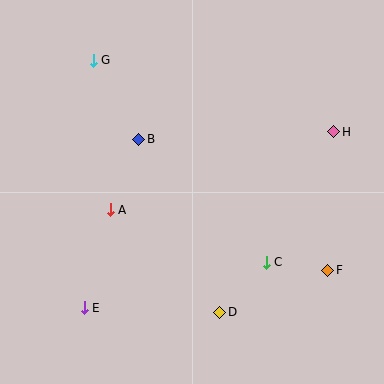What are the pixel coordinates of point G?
Point G is at (93, 60).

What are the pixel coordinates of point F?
Point F is at (328, 270).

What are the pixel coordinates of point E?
Point E is at (84, 308).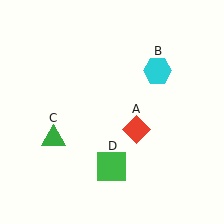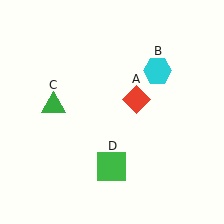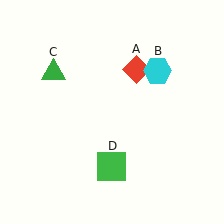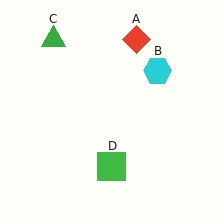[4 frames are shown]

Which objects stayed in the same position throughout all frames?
Cyan hexagon (object B) and green square (object D) remained stationary.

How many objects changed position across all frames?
2 objects changed position: red diamond (object A), green triangle (object C).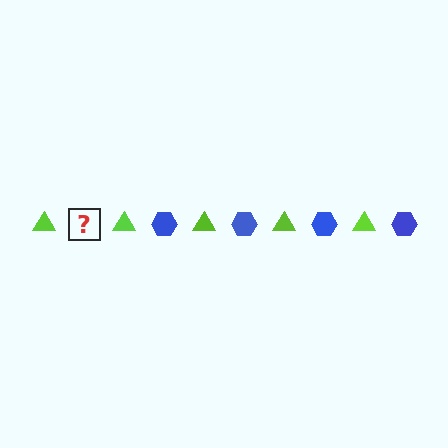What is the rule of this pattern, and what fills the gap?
The rule is that the pattern alternates between lime triangle and blue hexagon. The gap should be filled with a blue hexagon.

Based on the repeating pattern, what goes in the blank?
The blank should be a blue hexagon.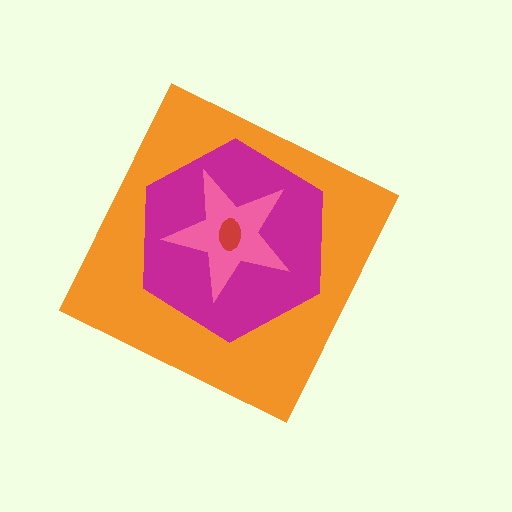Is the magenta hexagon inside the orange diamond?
Yes.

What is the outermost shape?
The orange diamond.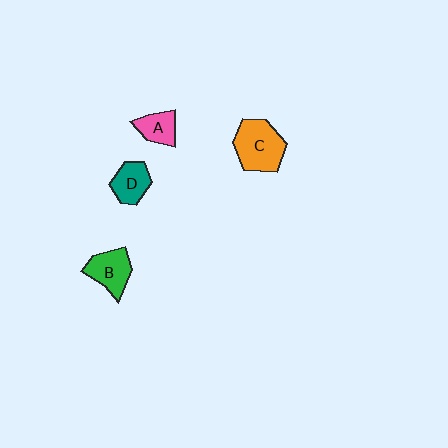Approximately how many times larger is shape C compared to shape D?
Approximately 1.7 times.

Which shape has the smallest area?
Shape A (pink).